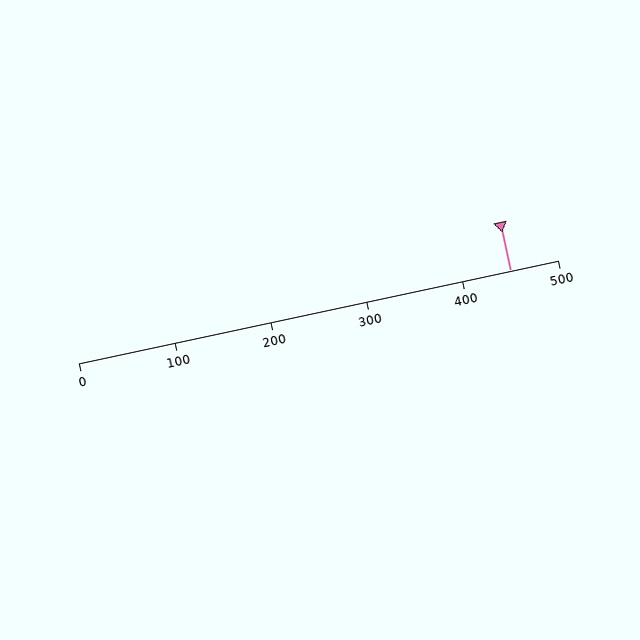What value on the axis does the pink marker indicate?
The marker indicates approximately 450.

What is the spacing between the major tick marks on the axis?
The major ticks are spaced 100 apart.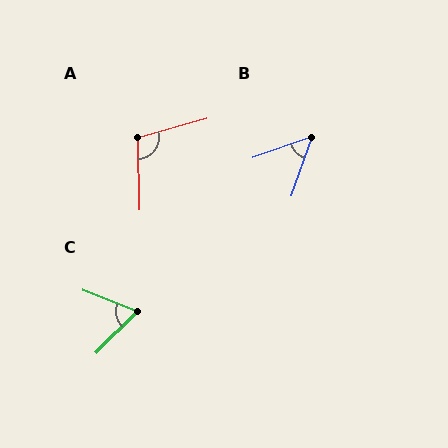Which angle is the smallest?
B, at approximately 51 degrees.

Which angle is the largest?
A, at approximately 105 degrees.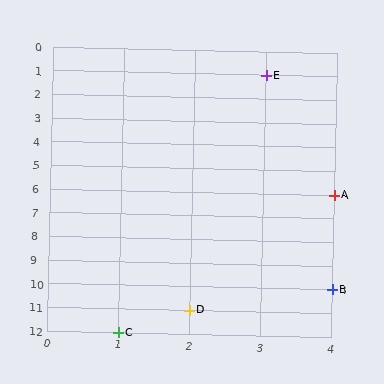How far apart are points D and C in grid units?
Points D and C are 1 column and 1 row apart (about 1.4 grid units diagonally).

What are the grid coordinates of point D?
Point D is at grid coordinates (2, 11).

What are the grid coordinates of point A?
Point A is at grid coordinates (4, 6).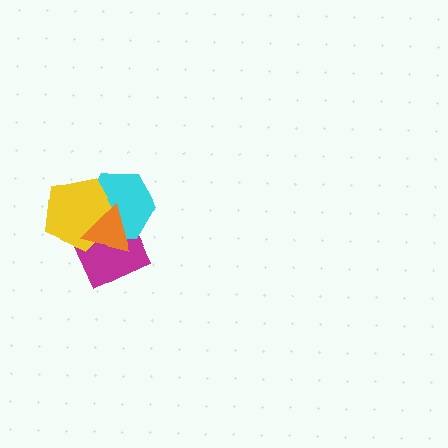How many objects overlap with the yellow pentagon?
3 objects overlap with the yellow pentagon.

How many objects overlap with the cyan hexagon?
3 objects overlap with the cyan hexagon.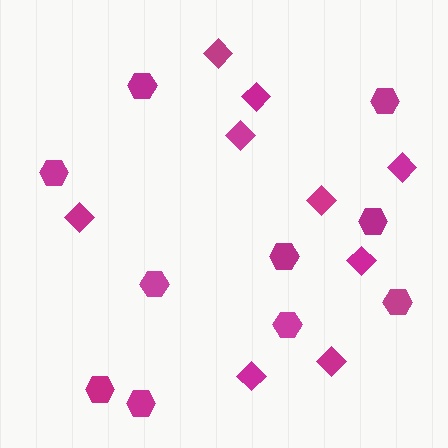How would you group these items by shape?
There are 2 groups: one group of diamonds (9) and one group of hexagons (10).